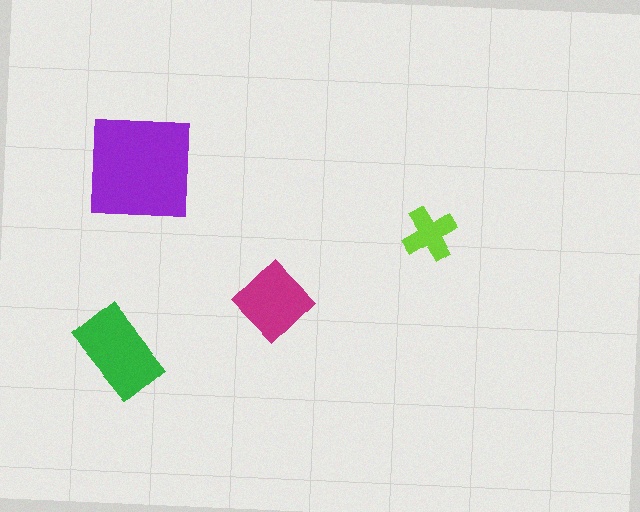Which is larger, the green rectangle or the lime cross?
The green rectangle.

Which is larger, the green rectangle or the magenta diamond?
The green rectangle.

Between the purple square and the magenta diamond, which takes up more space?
The purple square.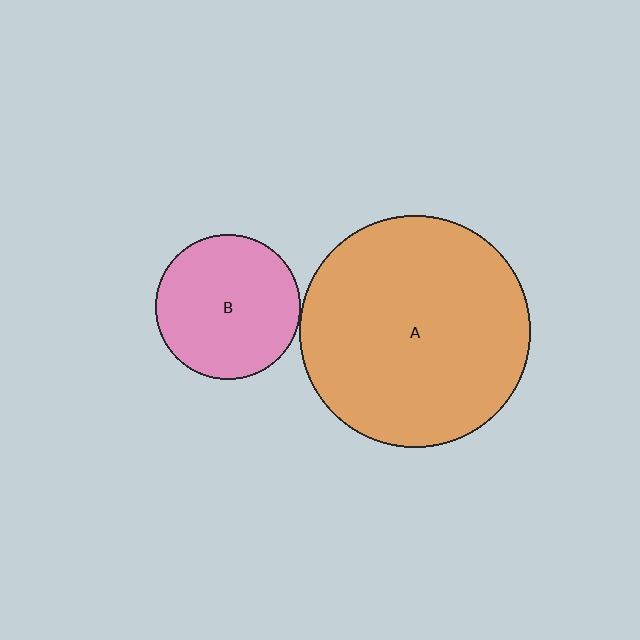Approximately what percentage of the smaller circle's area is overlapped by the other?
Approximately 5%.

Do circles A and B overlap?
Yes.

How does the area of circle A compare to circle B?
Approximately 2.5 times.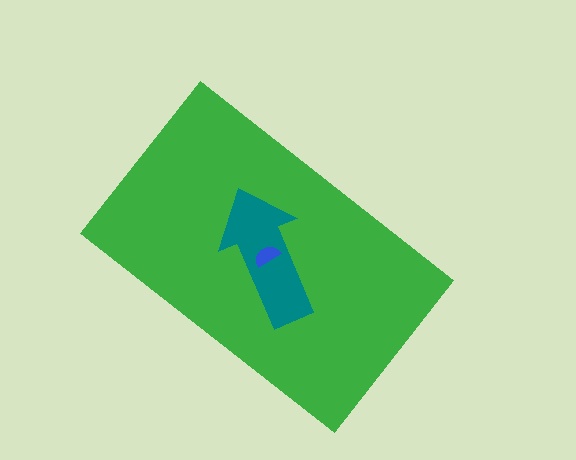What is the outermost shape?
The green rectangle.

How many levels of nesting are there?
3.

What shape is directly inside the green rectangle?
The teal arrow.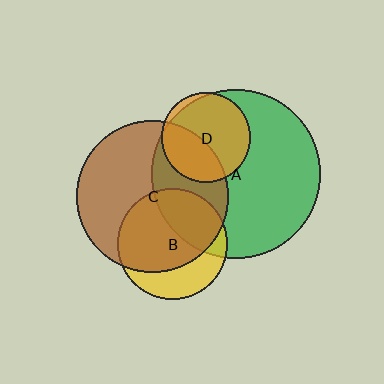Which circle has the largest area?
Circle A (green).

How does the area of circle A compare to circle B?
Approximately 2.3 times.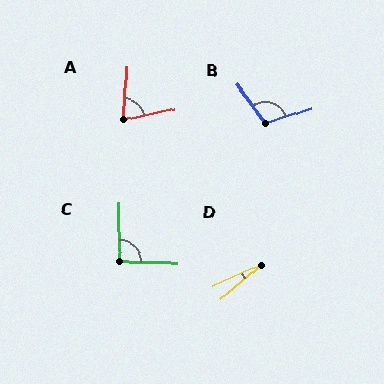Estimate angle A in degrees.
Approximately 75 degrees.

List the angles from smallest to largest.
D (15°), A (75°), C (93°), B (108°).